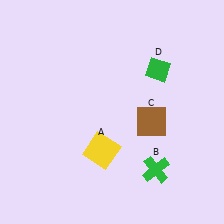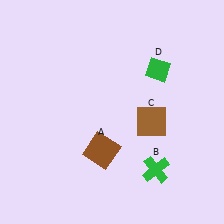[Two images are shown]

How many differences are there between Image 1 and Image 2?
There is 1 difference between the two images.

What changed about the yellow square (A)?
In Image 1, A is yellow. In Image 2, it changed to brown.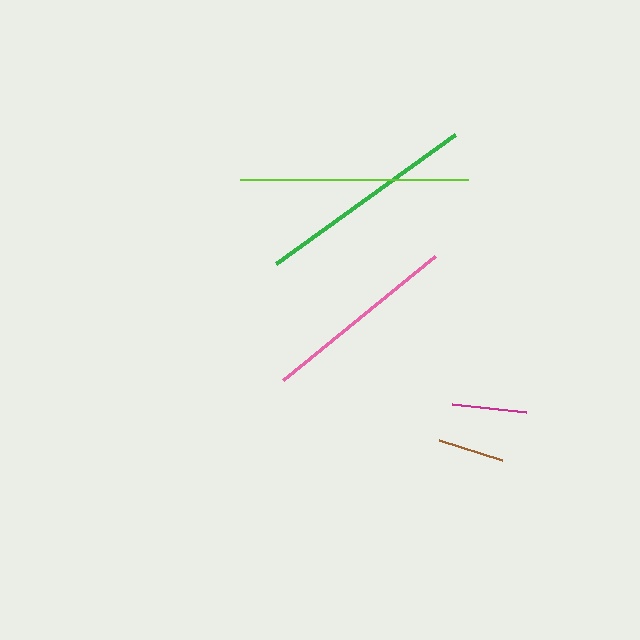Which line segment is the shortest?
The brown line is the shortest at approximately 65 pixels.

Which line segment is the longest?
The lime line is the longest at approximately 228 pixels.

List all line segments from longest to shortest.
From longest to shortest: lime, green, pink, magenta, brown.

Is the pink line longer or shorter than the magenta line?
The pink line is longer than the magenta line.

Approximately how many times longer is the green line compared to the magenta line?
The green line is approximately 3.0 times the length of the magenta line.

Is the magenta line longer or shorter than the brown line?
The magenta line is longer than the brown line.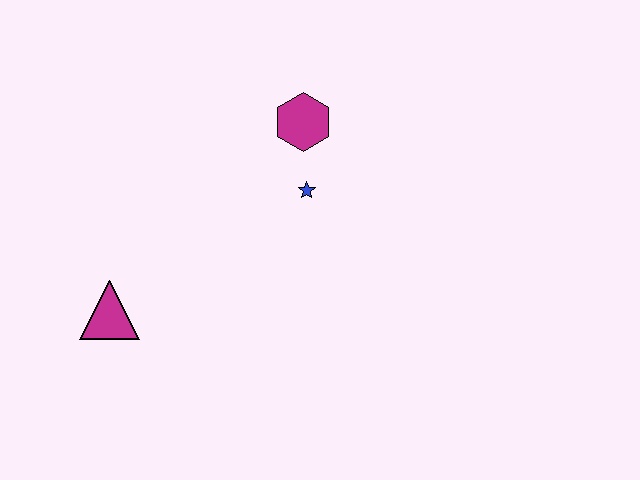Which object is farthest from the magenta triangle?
The magenta hexagon is farthest from the magenta triangle.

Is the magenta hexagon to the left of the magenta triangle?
No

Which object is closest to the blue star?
The magenta hexagon is closest to the blue star.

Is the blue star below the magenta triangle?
No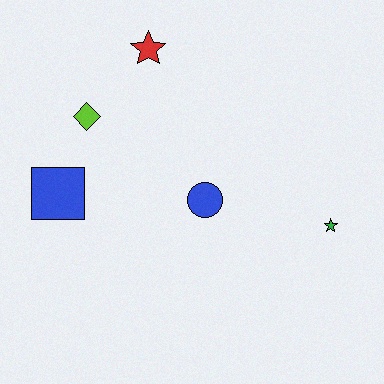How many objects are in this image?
There are 5 objects.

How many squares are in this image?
There is 1 square.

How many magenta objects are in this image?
There are no magenta objects.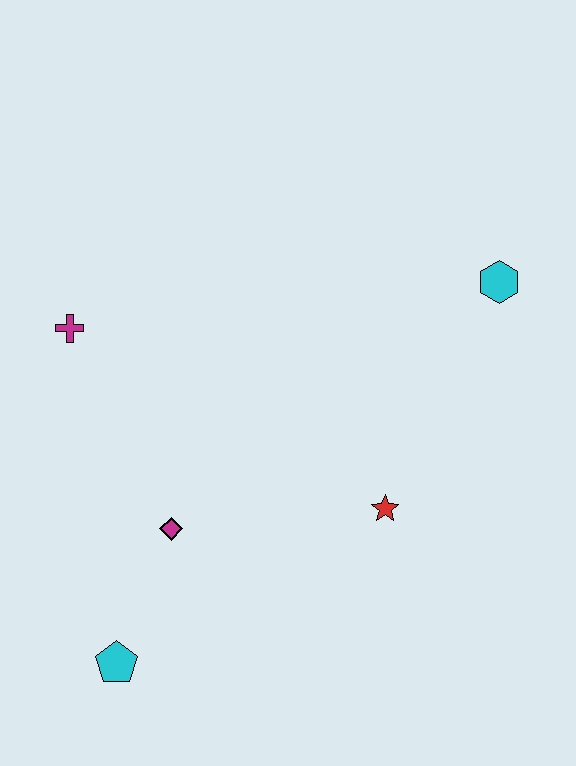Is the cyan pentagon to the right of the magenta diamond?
No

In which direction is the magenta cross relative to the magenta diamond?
The magenta cross is above the magenta diamond.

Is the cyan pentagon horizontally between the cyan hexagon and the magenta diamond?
No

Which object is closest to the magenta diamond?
The cyan pentagon is closest to the magenta diamond.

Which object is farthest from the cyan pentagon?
The cyan hexagon is farthest from the cyan pentagon.